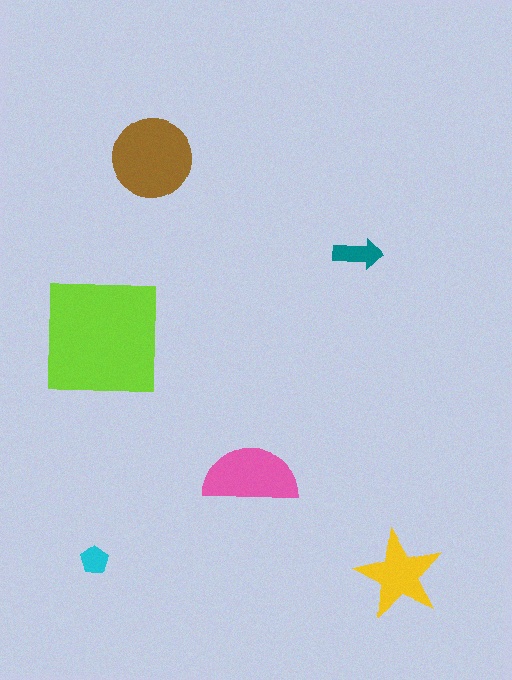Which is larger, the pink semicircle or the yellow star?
The pink semicircle.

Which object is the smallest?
The cyan pentagon.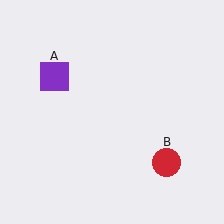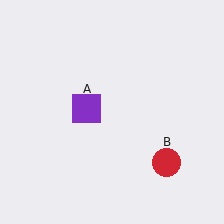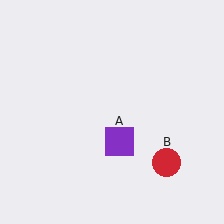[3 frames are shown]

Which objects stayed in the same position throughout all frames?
Red circle (object B) remained stationary.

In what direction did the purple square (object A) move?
The purple square (object A) moved down and to the right.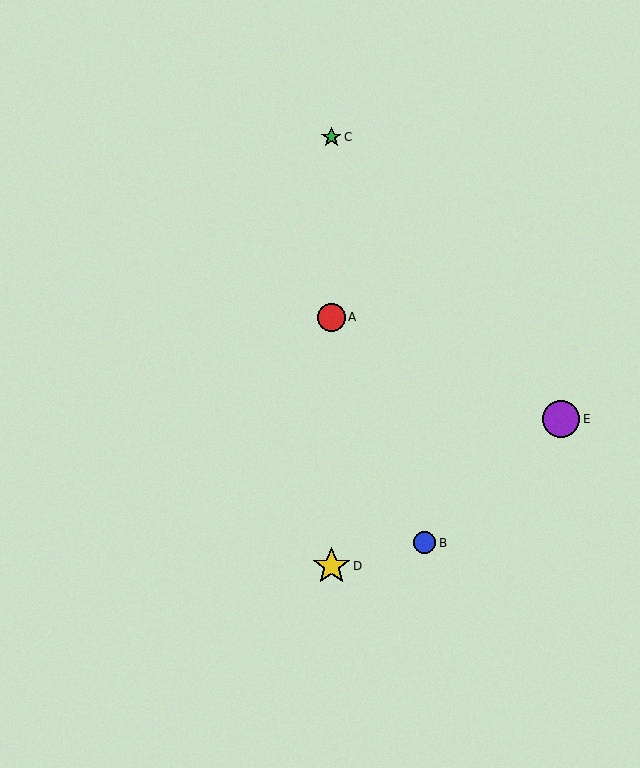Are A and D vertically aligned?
Yes, both are at x≈331.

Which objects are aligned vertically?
Objects A, C, D are aligned vertically.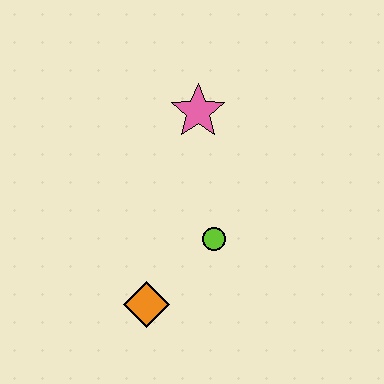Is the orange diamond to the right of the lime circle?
No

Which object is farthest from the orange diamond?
The pink star is farthest from the orange diamond.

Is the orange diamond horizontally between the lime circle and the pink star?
No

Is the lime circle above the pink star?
No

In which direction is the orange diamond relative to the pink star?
The orange diamond is below the pink star.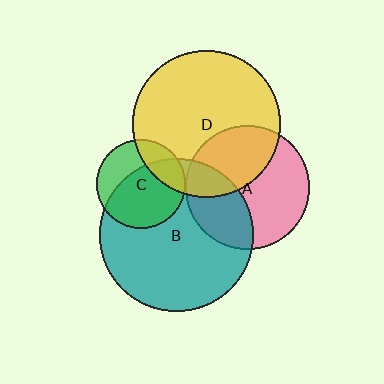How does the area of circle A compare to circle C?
Approximately 1.9 times.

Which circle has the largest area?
Circle B (teal).